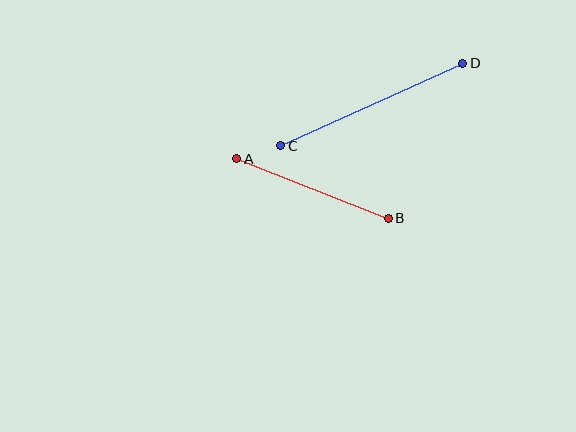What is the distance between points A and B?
The distance is approximately 163 pixels.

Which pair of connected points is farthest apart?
Points C and D are farthest apart.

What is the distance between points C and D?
The distance is approximately 200 pixels.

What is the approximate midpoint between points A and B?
The midpoint is at approximately (312, 188) pixels.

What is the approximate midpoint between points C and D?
The midpoint is at approximately (372, 105) pixels.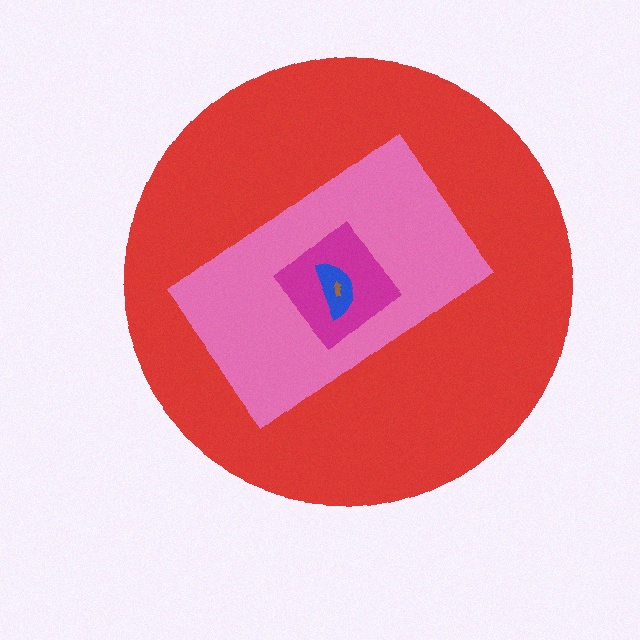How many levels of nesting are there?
5.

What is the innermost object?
The brown arrow.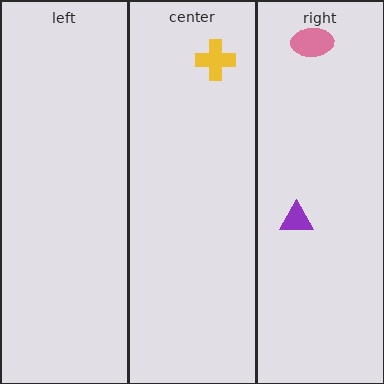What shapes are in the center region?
The yellow cross.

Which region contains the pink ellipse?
The right region.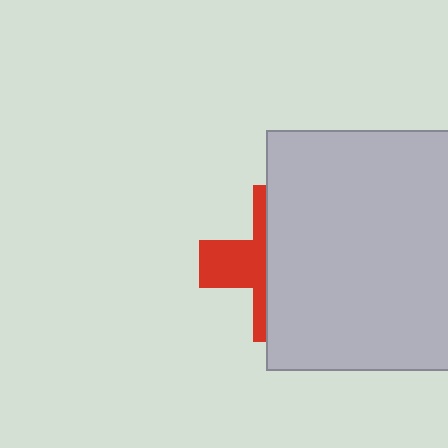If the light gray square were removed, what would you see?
You would see the complete red cross.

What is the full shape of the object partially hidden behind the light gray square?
The partially hidden object is a red cross.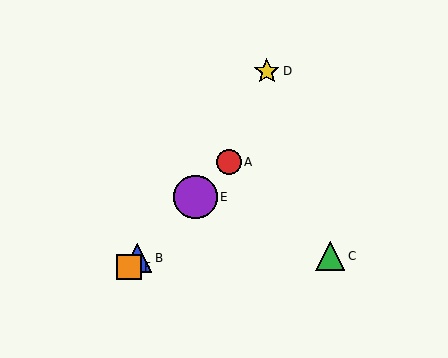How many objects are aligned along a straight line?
4 objects (A, B, E, F) are aligned along a straight line.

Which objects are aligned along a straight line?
Objects A, B, E, F are aligned along a straight line.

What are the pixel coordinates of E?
Object E is at (195, 197).